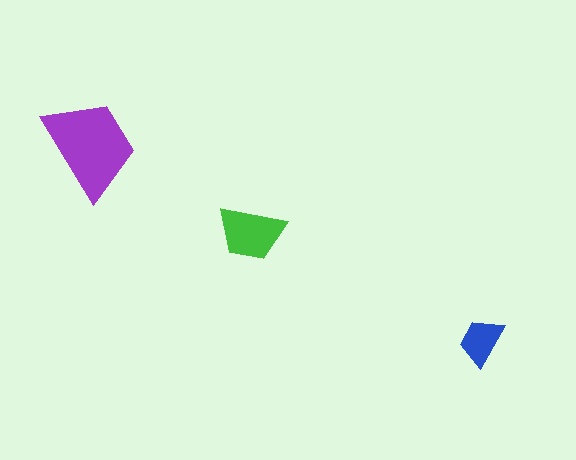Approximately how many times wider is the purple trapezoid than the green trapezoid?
About 1.5 times wider.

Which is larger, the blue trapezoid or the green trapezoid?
The green one.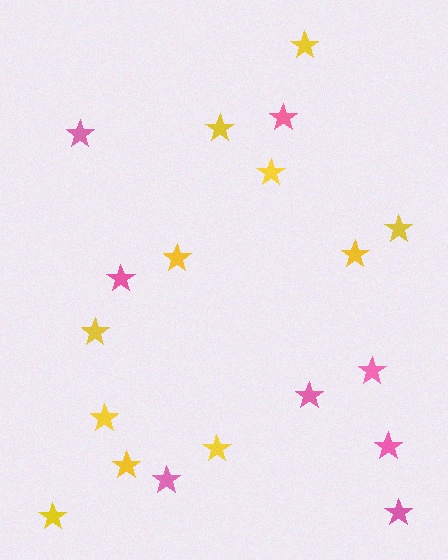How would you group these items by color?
There are 2 groups: one group of pink stars (8) and one group of yellow stars (11).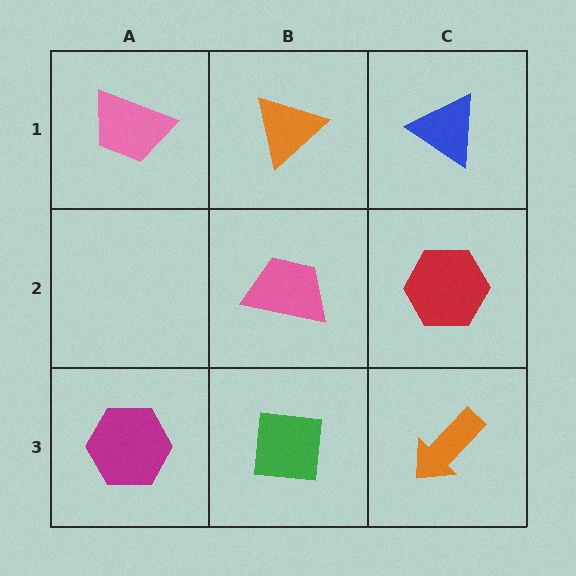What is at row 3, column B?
A green square.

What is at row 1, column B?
An orange triangle.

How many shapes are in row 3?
3 shapes.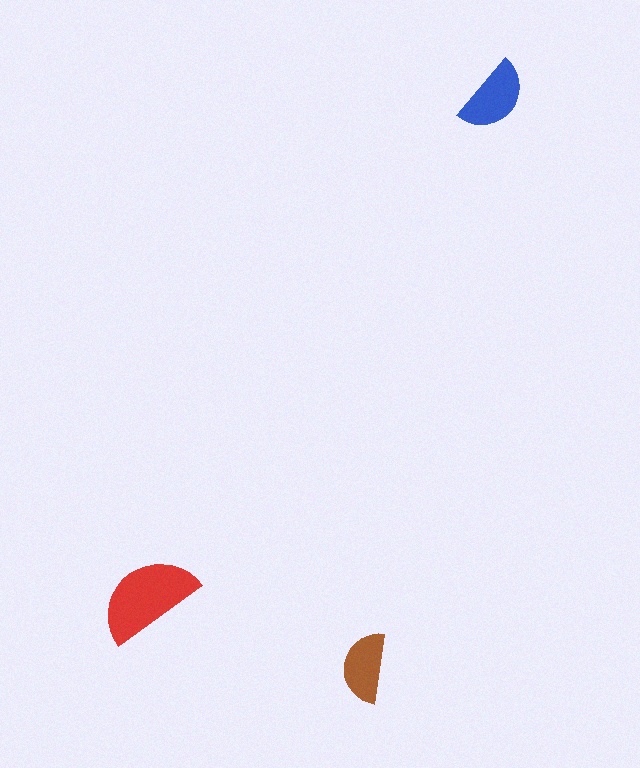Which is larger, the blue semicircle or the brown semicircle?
The blue one.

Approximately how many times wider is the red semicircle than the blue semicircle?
About 1.5 times wider.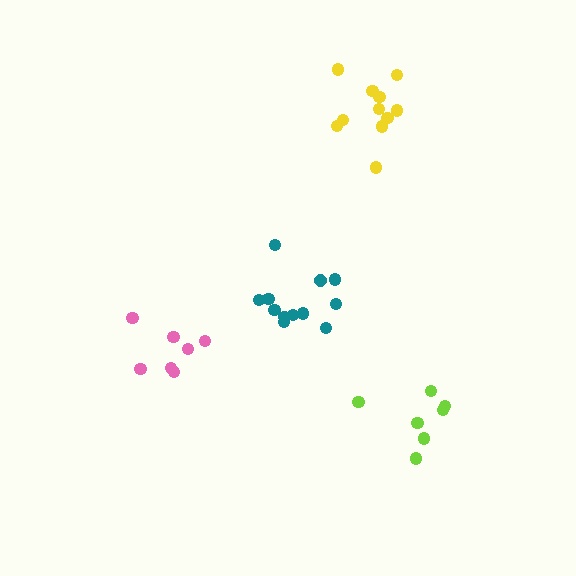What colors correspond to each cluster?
The clusters are colored: lime, yellow, teal, pink.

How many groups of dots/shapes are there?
There are 4 groups.